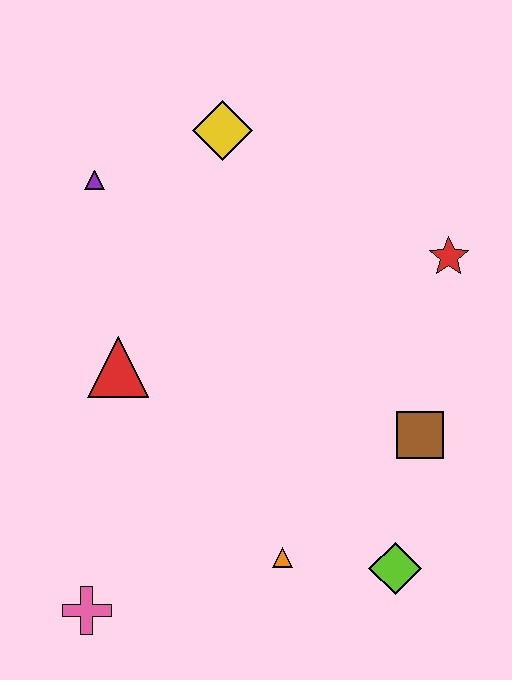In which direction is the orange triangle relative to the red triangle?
The orange triangle is below the red triangle.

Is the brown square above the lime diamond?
Yes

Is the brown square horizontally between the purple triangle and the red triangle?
No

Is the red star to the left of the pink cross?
No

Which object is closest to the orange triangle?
The lime diamond is closest to the orange triangle.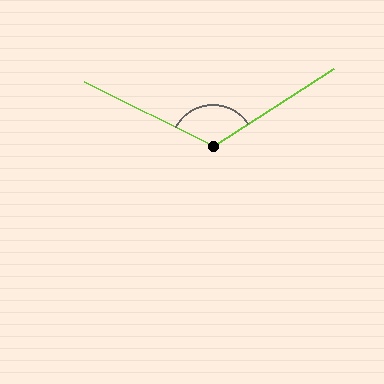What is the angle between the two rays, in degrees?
Approximately 121 degrees.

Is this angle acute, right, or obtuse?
It is obtuse.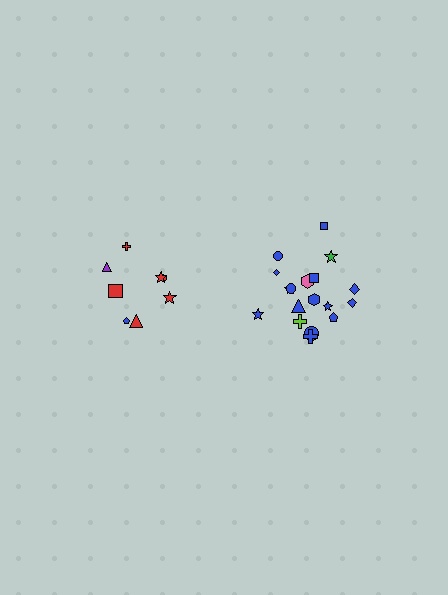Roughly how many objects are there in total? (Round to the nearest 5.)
Roughly 25 objects in total.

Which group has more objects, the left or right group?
The right group.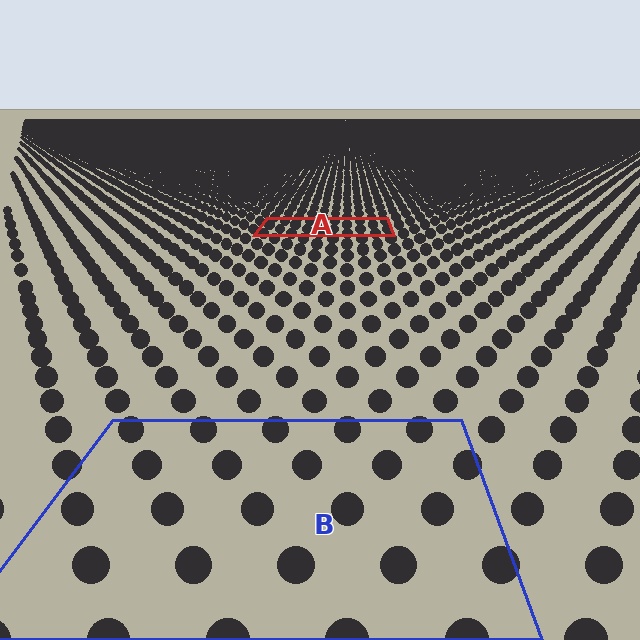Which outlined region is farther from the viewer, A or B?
Region A is farther from the viewer — the texture elements inside it appear smaller and more densely packed.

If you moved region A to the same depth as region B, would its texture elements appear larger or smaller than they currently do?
They would appear larger. At a closer depth, the same texture elements are projected at a bigger on-screen size.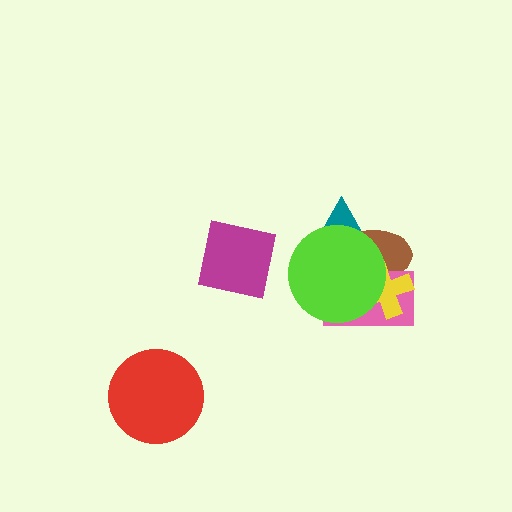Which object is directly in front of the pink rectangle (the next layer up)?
The yellow cross is directly in front of the pink rectangle.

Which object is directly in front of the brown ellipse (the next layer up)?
The pink rectangle is directly in front of the brown ellipse.